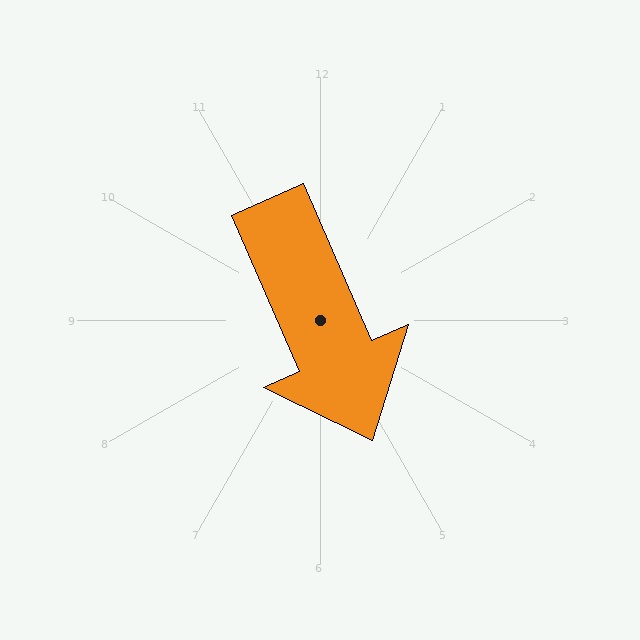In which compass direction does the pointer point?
Southeast.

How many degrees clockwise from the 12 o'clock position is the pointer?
Approximately 157 degrees.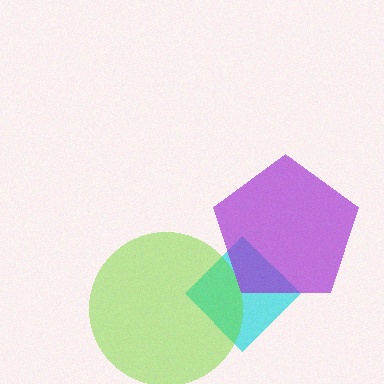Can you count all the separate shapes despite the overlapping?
Yes, there are 3 separate shapes.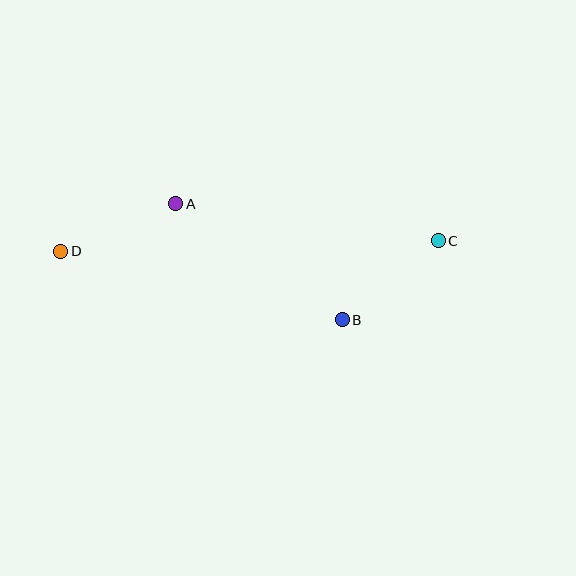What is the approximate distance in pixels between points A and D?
The distance between A and D is approximately 124 pixels.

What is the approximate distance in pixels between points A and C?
The distance between A and C is approximately 265 pixels.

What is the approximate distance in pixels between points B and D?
The distance between B and D is approximately 290 pixels.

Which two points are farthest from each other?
Points C and D are farthest from each other.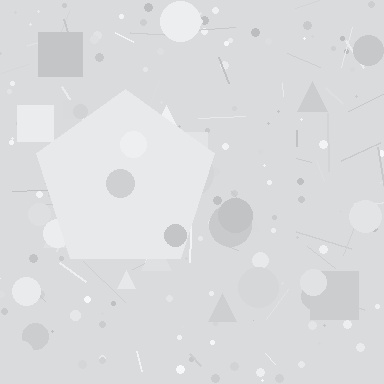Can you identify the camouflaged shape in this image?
The camouflaged shape is a pentagon.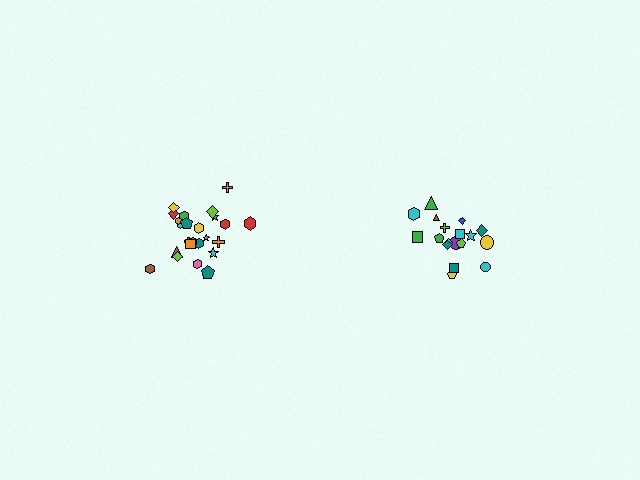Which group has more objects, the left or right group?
The left group.